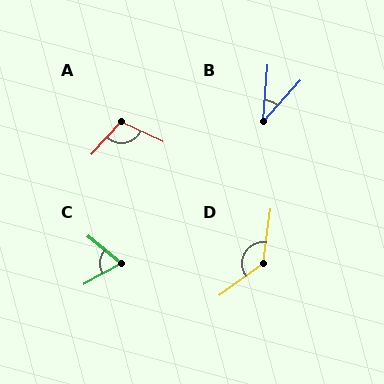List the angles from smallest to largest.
B (37°), C (68°), A (108°), D (135°).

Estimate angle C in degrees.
Approximately 68 degrees.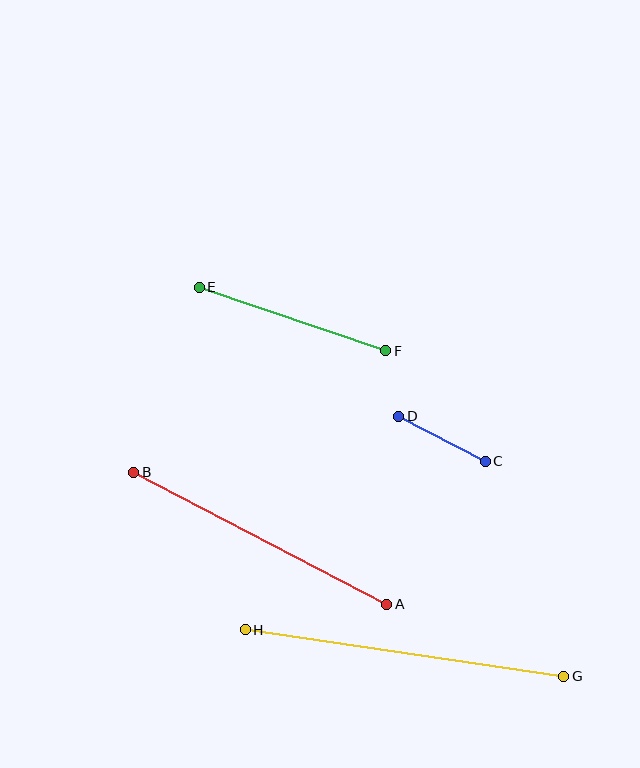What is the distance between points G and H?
The distance is approximately 322 pixels.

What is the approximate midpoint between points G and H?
The midpoint is at approximately (404, 653) pixels.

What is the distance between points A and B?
The distance is approximately 285 pixels.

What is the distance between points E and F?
The distance is approximately 197 pixels.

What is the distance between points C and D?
The distance is approximately 97 pixels.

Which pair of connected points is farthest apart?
Points G and H are farthest apart.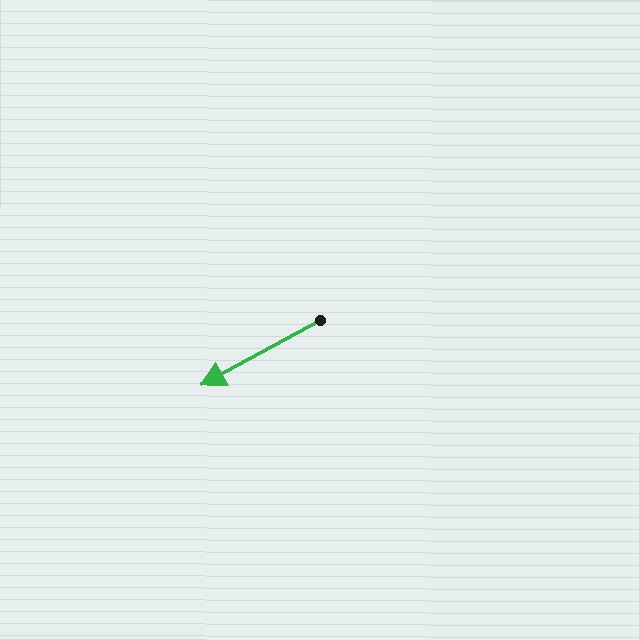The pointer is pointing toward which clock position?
Roughly 8 o'clock.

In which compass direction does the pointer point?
Southwest.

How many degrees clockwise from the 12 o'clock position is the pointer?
Approximately 241 degrees.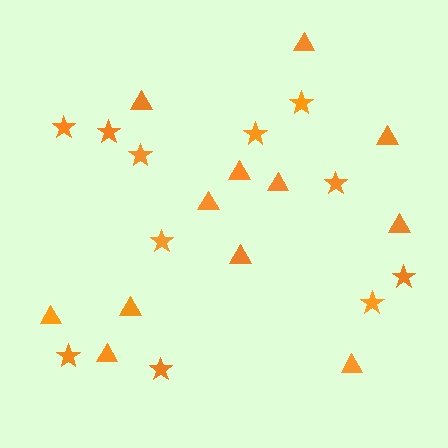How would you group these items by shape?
There are 2 groups: one group of stars (11) and one group of triangles (12).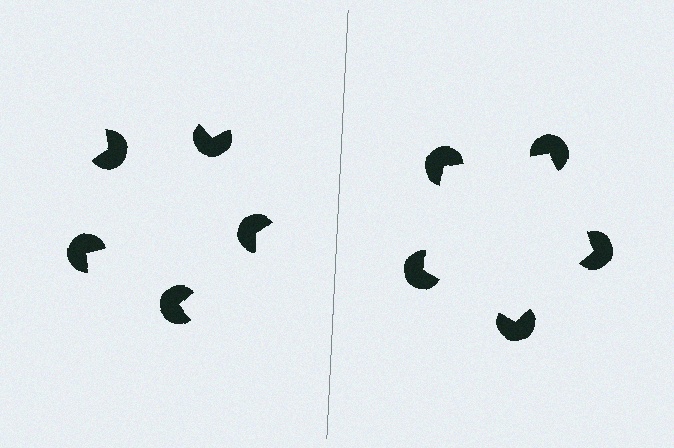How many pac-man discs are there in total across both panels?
10 — 5 on each side.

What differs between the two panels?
The pac-man discs are positioned identically on both sides; only the wedge orientations differ. On the right they align to a pentagon; on the left they are misaligned.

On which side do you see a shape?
An illusory pentagon appears on the right side. On the left side the wedge cuts are rotated, so no coherent shape forms.